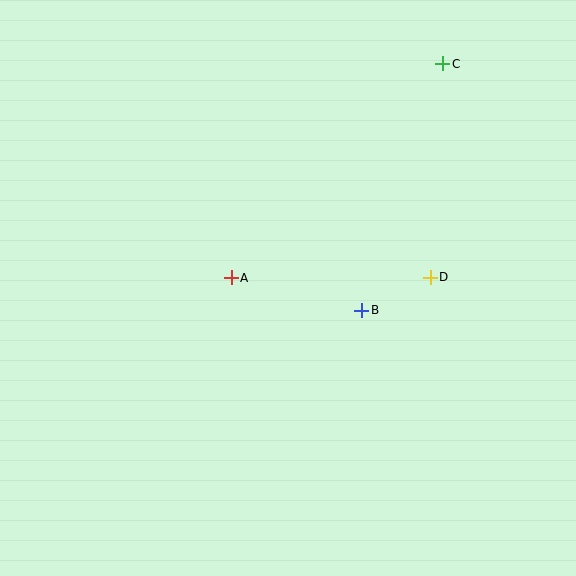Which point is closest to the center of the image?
Point A at (231, 278) is closest to the center.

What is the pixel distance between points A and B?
The distance between A and B is 134 pixels.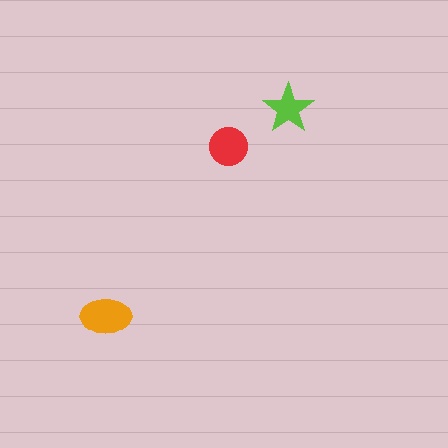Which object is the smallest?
The lime star.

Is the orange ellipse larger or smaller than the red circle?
Larger.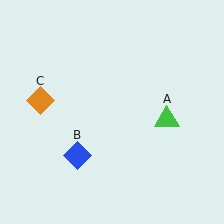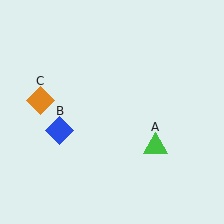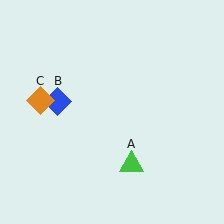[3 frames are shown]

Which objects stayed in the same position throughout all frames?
Orange diamond (object C) remained stationary.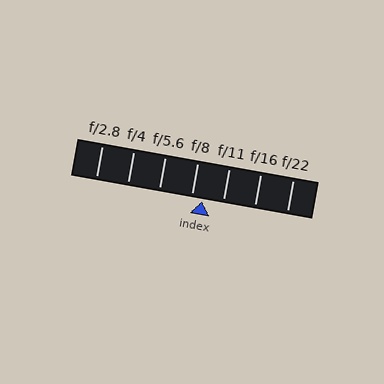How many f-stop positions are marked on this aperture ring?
There are 7 f-stop positions marked.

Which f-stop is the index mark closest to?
The index mark is closest to f/8.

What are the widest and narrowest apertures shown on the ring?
The widest aperture shown is f/2.8 and the narrowest is f/22.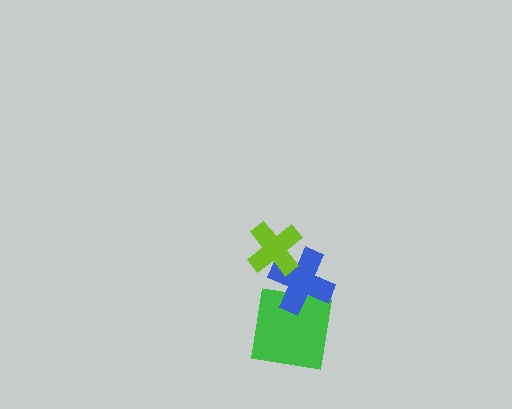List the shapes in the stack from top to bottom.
From top to bottom: the lime cross, the blue cross, the green square.